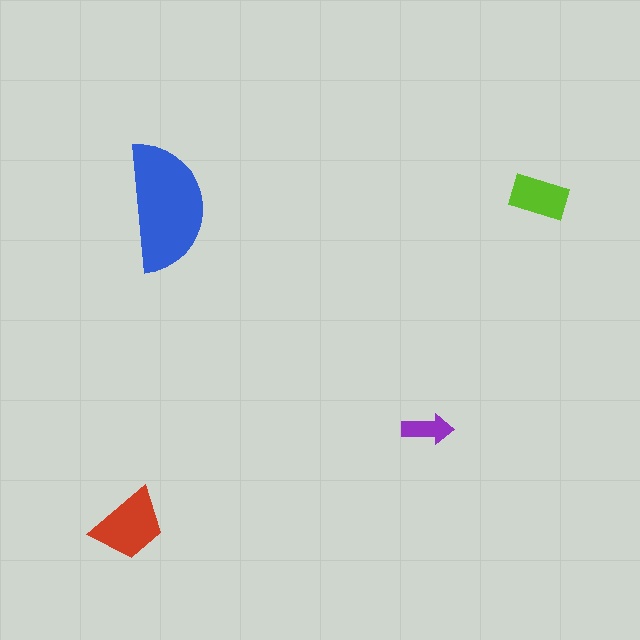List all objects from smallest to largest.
The purple arrow, the lime rectangle, the red trapezoid, the blue semicircle.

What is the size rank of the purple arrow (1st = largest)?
4th.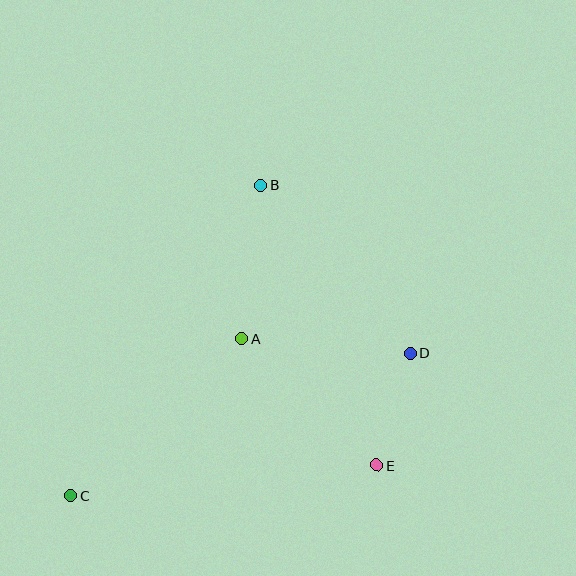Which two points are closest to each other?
Points D and E are closest to each other.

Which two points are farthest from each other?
Points C and D are farthest from each other.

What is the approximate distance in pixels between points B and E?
The distance between B and E is approximately 303 pixels.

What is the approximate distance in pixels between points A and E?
The distance between A and E is approximately 185 pixels.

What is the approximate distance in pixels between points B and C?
The distance between B and C is approximately 364 pixels.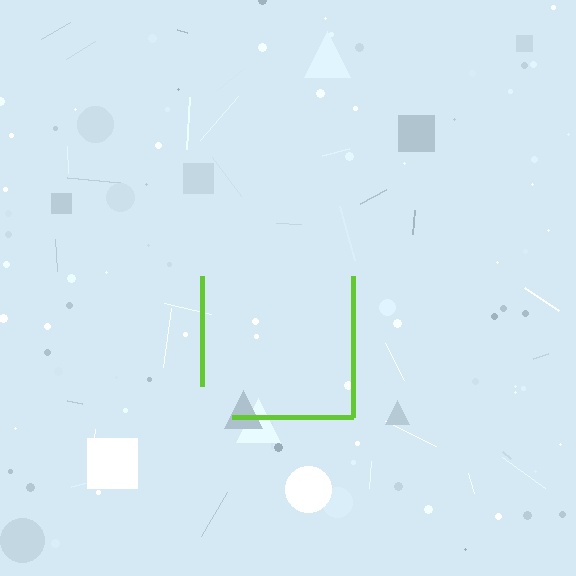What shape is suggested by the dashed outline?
The dashed outline suggests a square.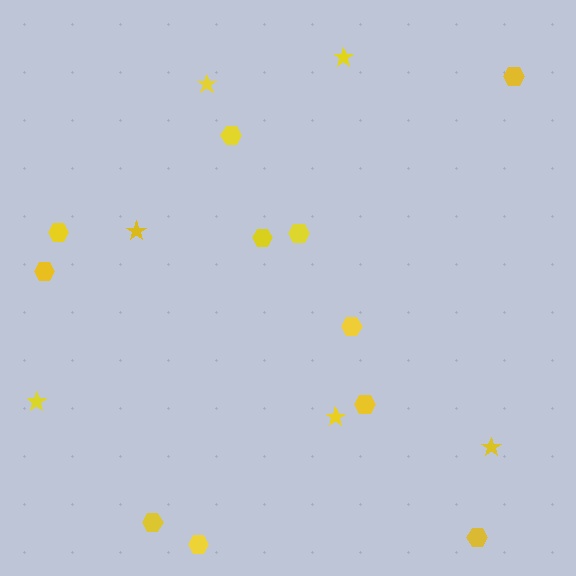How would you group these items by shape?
There are 2 groups: one group of hexagons (11) and one group of stars (6).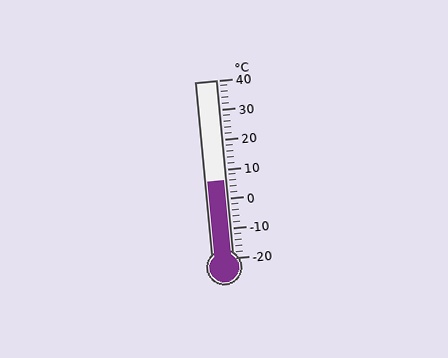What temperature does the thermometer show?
The thermometer shows approximately 6°C.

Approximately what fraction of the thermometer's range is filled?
The thermometer is filled to approximately 45% of its range.